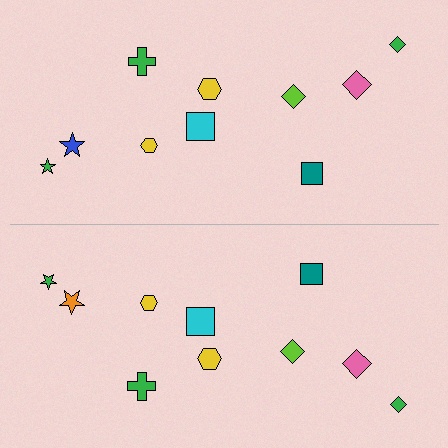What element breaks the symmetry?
The orange star on the bottom side breaks the symmetry — its mirror counterpart is blue.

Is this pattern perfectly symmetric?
No, the pattern is not perfectly symmetric. The orange star on the bottom side breaks the symmetry — its mirror counterpart is blue.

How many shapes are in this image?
There are 20 shapes in this image.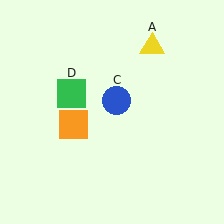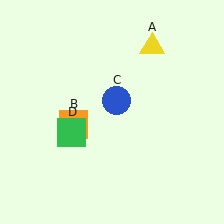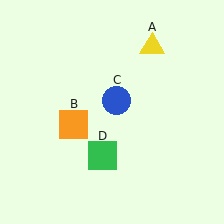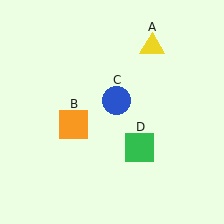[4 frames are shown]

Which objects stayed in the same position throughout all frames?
Yellow triangle (object A) and orange square (object B) and blue circle (object C) remained stationary.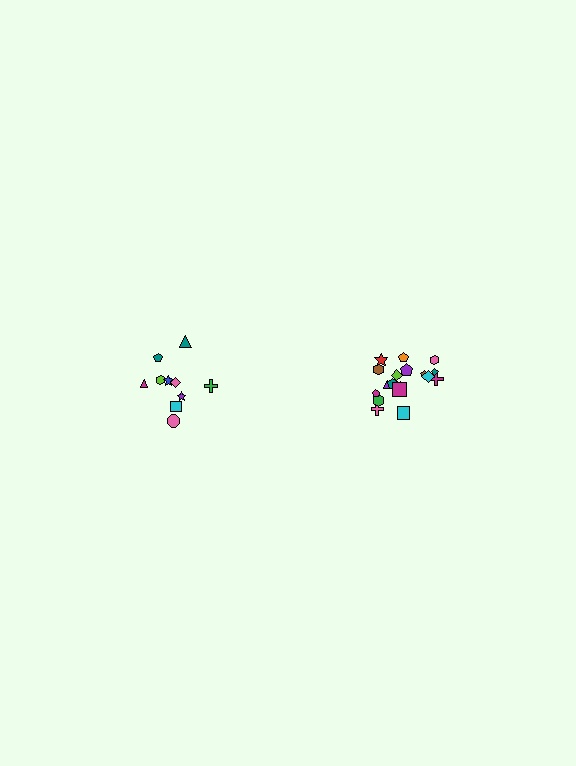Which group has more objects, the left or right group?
The right group.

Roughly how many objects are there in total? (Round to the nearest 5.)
Roughly 30 objects in total.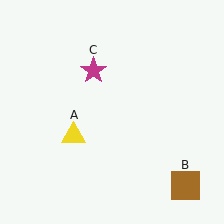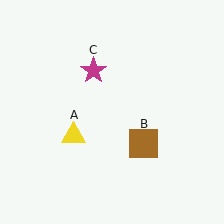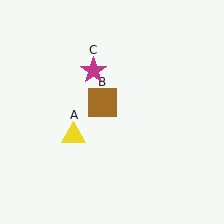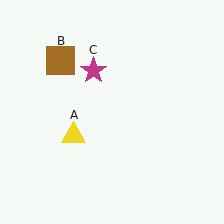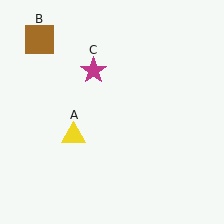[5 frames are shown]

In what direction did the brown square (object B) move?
The brown square (object B) moved up and to the left.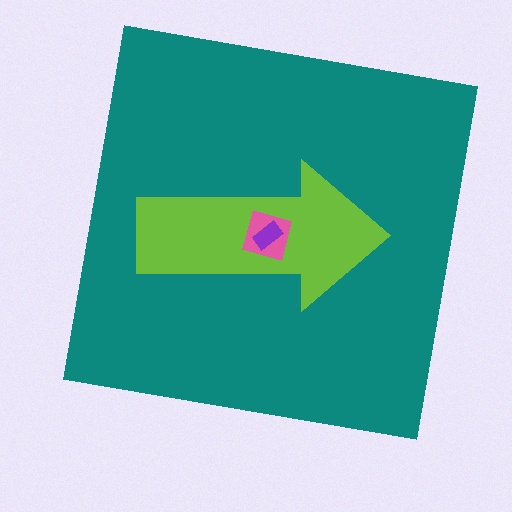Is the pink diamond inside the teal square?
Yes.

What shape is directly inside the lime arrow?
The pink diamond.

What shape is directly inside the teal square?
The lime arrow.